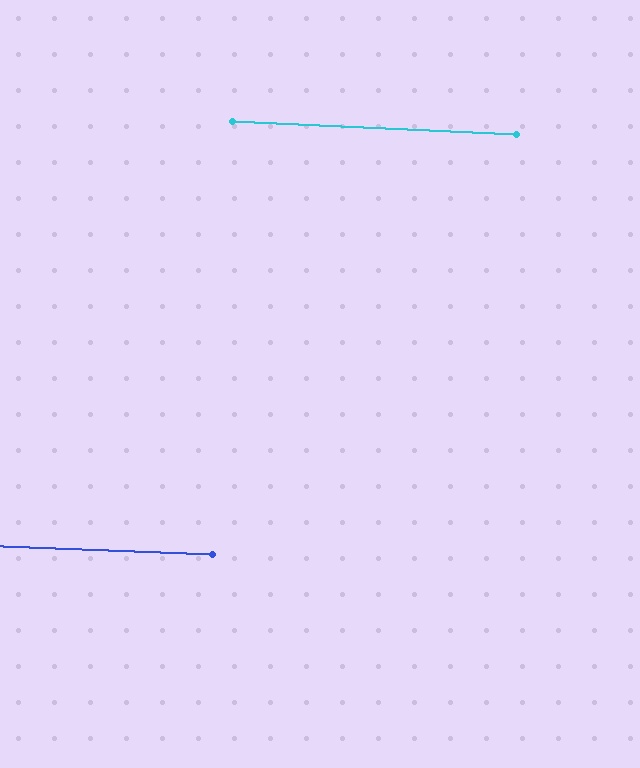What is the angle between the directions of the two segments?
Approximately 1 degree.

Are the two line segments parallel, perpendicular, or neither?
Parallel — their directions differ by only 0.5°.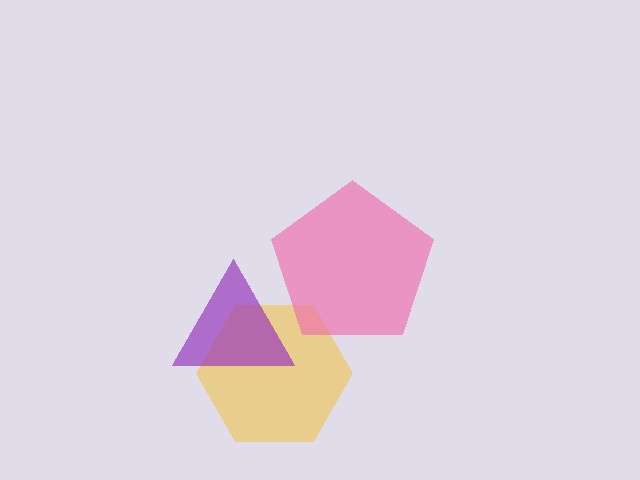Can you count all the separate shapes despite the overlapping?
Yes, there are 3 separate shapes.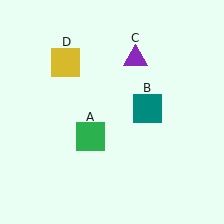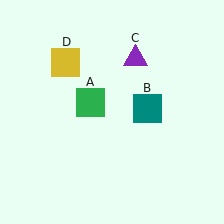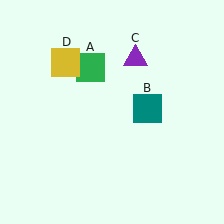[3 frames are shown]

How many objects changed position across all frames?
1 object changed position: green square (object A).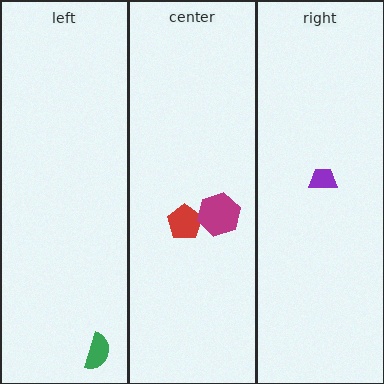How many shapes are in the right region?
1.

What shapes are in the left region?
The green semicircle.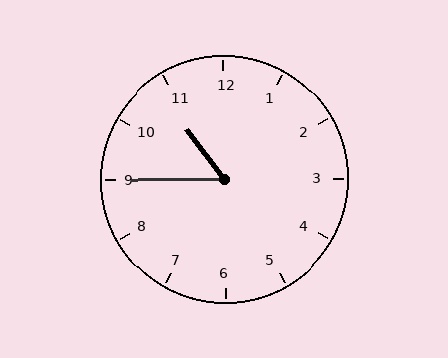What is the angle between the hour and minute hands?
Approximately 52 degrees.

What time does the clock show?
10:45.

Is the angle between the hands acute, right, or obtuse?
It is acute.